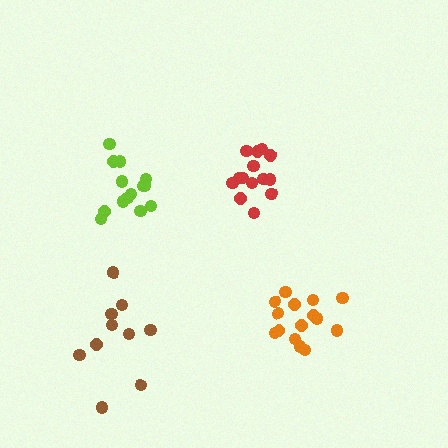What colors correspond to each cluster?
The clusters are colored: red, lime, brown, orange.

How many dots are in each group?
Group 1: 14 dots, Group 2: 14 dots, Group 3: 10 dots, Group 4: 15 dots (53 total).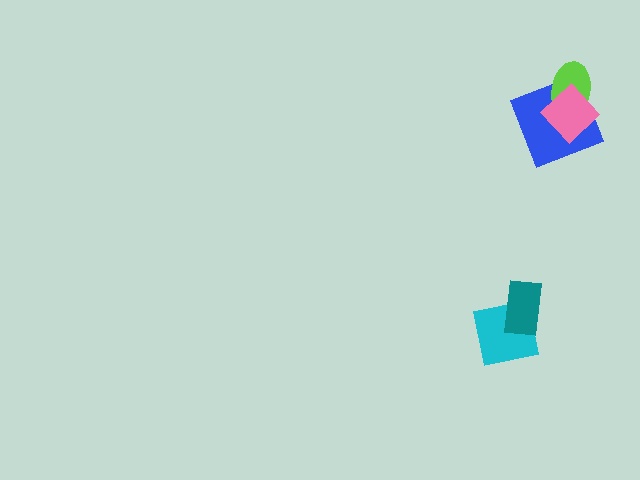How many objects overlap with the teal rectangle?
1 object overlaps with the teal rectangle.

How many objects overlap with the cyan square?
1 object overlaps with the cyan square.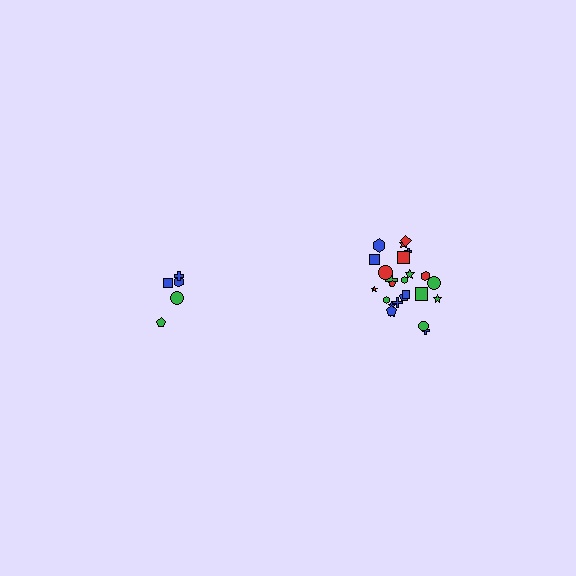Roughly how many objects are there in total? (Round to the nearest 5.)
Roughly 30 objects in total.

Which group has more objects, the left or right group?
The right group.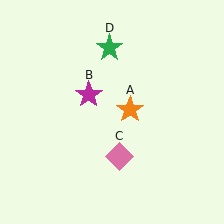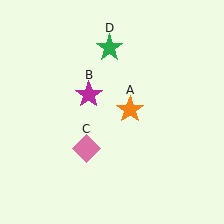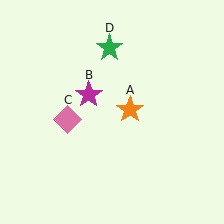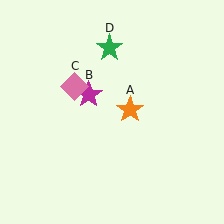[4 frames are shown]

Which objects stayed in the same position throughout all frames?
Orange star (object A) and magenta star (object B) and green star (object D) remained stationary.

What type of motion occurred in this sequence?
The pink diamond (object C) rotated clockwise around the center of the scene.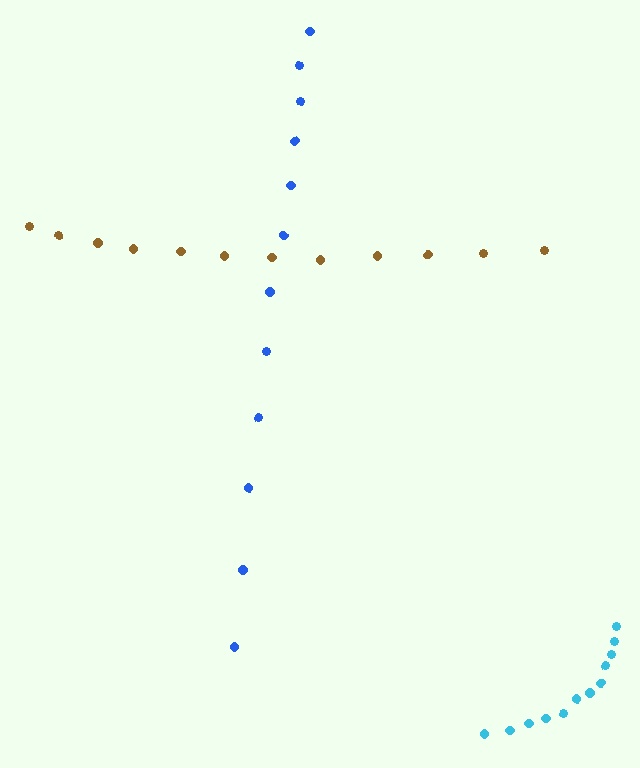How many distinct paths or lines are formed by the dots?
There are 3 distinct paths.